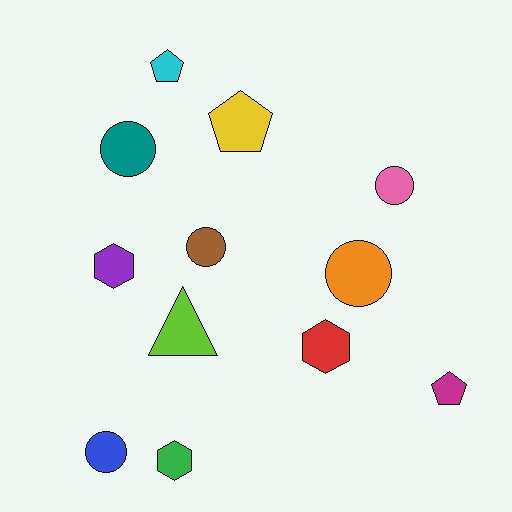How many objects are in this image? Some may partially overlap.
There are 12 objects.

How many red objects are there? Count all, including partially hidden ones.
There is 1 red object.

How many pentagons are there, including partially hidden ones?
There are 3 pentagons.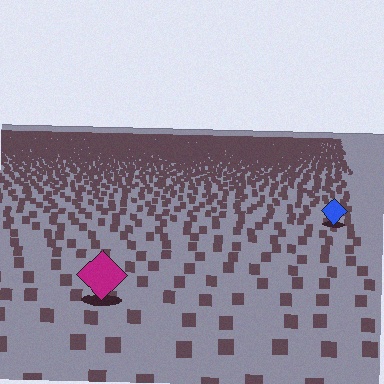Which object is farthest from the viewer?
The blue diamond is farthest from the viewer. It appears smaller and the ground texture around it is denser.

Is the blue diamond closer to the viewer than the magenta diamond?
No. The magenta diamond is closer — you can tell from the texture gradient: the ground texture is coarser near it.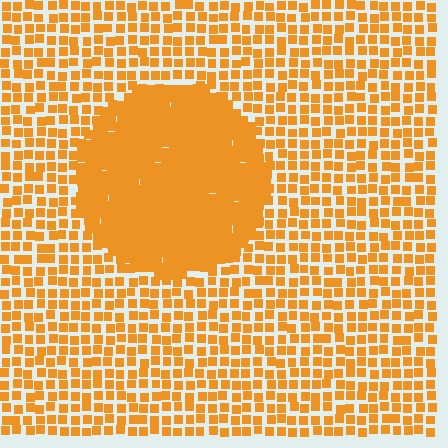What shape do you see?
I see a circle.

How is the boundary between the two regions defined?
The boundary is defined by a change in element density (approximately 2.2x ratio). All elements are the same color, size, and shape.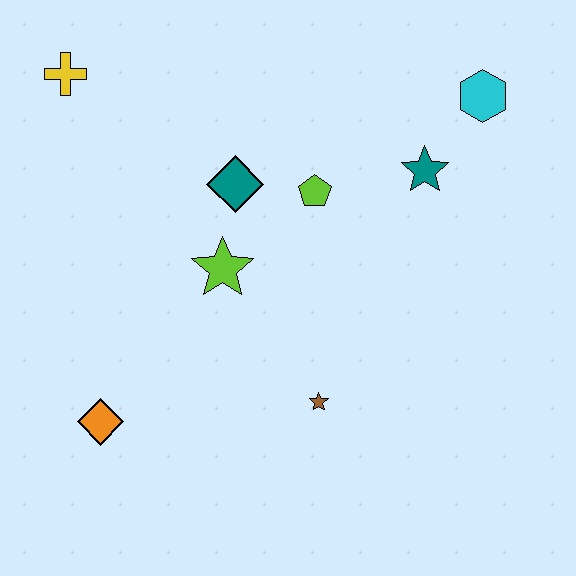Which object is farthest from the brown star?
The yellow cross is farthest from the brown star.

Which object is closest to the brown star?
The lime star is closest to the brown star.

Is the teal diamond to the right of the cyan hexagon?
No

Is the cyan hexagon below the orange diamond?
No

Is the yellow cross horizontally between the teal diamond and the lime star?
No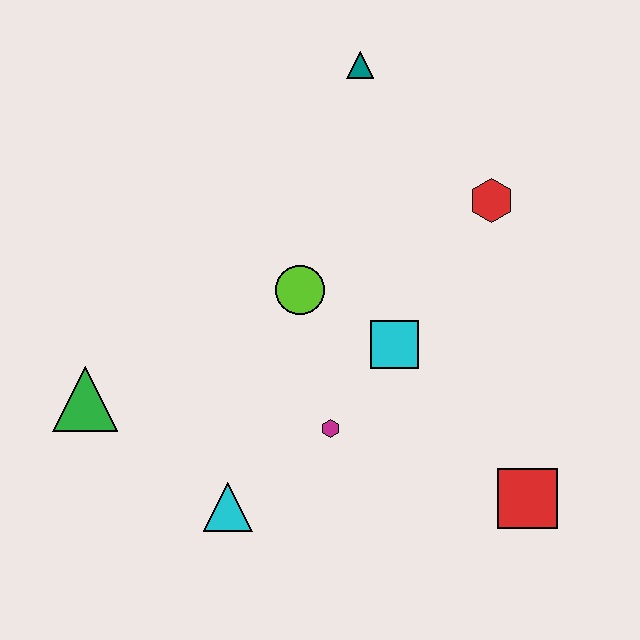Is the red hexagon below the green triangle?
No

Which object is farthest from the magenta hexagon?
The teal triangle is farthest from the magenta hexagon.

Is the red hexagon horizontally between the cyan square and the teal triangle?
No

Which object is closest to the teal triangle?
The red hexagon is closest to the teal triangle.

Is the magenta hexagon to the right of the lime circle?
Yes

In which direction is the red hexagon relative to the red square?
The red hexagon is above the red square.